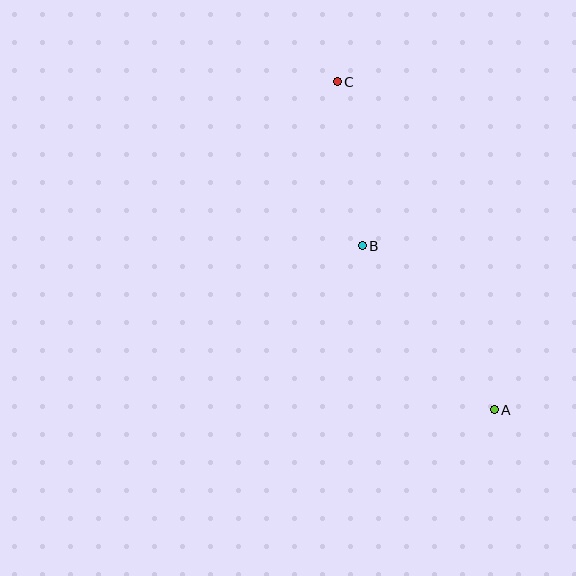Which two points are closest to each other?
Points B and C are closest to each other.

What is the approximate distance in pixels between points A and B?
The distance between A and B is approximately 211 pixels.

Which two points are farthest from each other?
Points A and C are farthest from each other.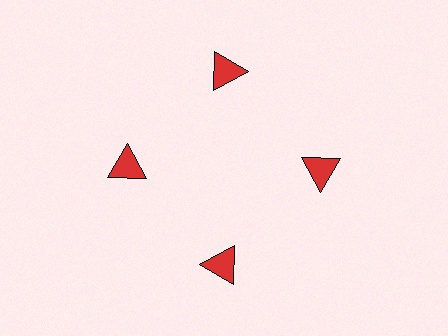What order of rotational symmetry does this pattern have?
This pattern has 4-fold rotational symmetry.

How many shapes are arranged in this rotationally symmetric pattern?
There are 4 shapes, arranged in 4 groups of 1.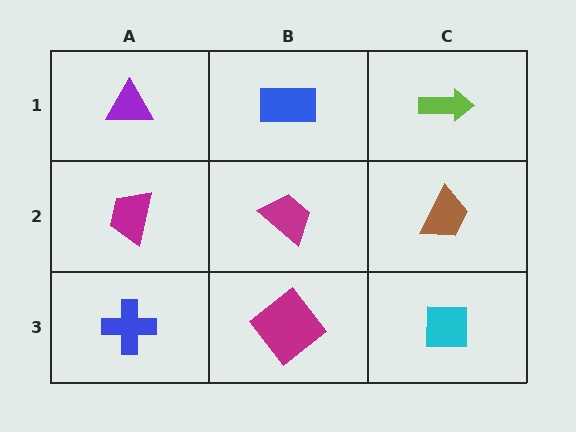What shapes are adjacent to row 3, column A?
A magenta trapezoid (row 2, column A), a magenta diamond (row 3, column B).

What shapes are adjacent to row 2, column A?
A purple triangle (row 1, column A), a blue cross (row 3, column A), a magenta trapezoid (row 2, column B).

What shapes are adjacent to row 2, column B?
A blue rectangle (row 1, column B), a magenta diamond (row 3, column B), a magenta trapezoid (row 2, column A), a brown trapezoid (row 2, column C).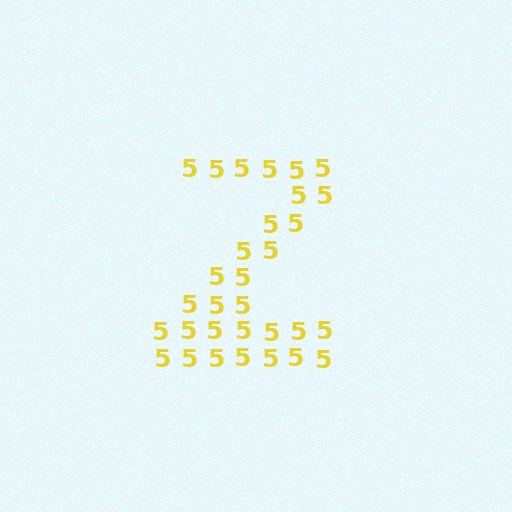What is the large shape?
The large shape is the letter Z.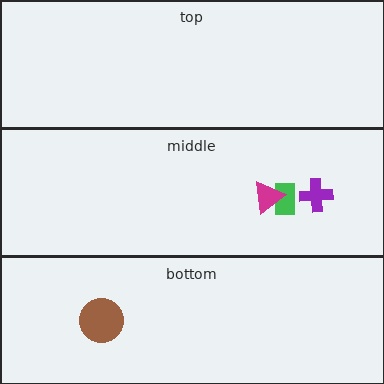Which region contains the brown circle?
The bottom region.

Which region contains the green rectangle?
The middle region.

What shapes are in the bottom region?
The brown circle.